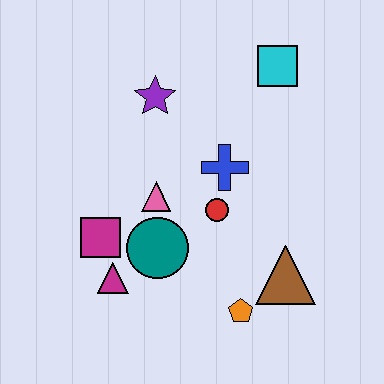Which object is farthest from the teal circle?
The cyan square is farthest from the teal circle.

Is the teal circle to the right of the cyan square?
No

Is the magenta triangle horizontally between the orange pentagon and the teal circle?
No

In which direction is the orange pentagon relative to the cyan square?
The orange pentagon is below the cyan square.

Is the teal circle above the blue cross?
No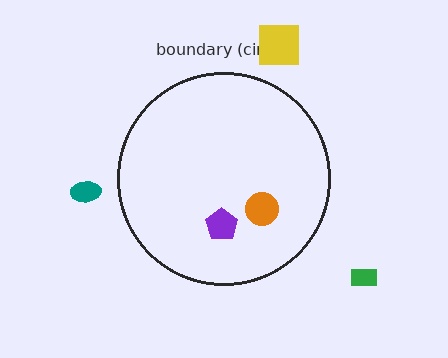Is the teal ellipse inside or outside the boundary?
Outside.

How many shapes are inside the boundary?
2 inside, 3 outside.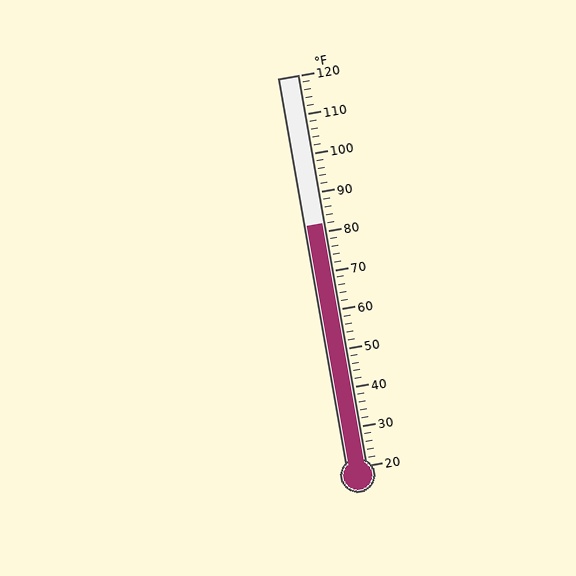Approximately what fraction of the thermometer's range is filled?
The thermometer is filled to approximately 60% of its range.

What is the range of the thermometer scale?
The thermometer scale ranges from 20°F to 120°F.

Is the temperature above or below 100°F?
The temperature is below 100°F.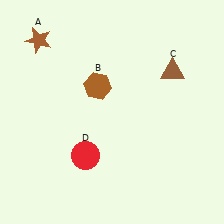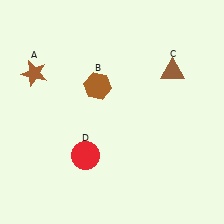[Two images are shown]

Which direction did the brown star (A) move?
The brown star (A) moved down.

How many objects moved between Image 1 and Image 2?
1 object moved between the two images.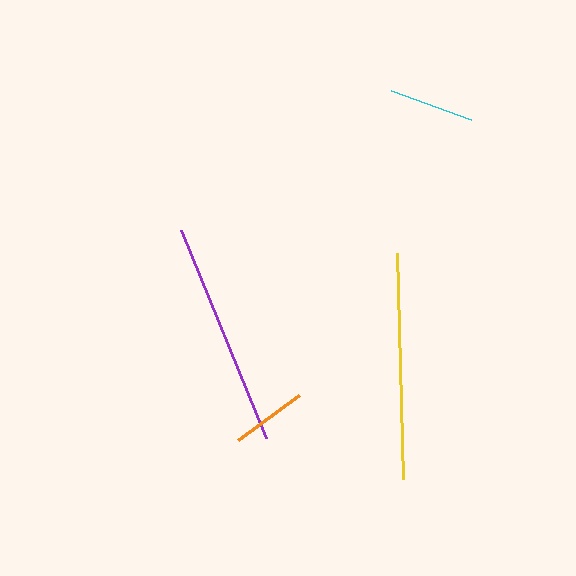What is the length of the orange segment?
The orange segment is approximately 76 pixels long.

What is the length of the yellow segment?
The yellow segment is approximately 226 pixels long.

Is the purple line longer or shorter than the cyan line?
The purple line is longer than the cyan line.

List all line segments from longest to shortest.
From longest to shortest: yellow, purple, cyan, orange.